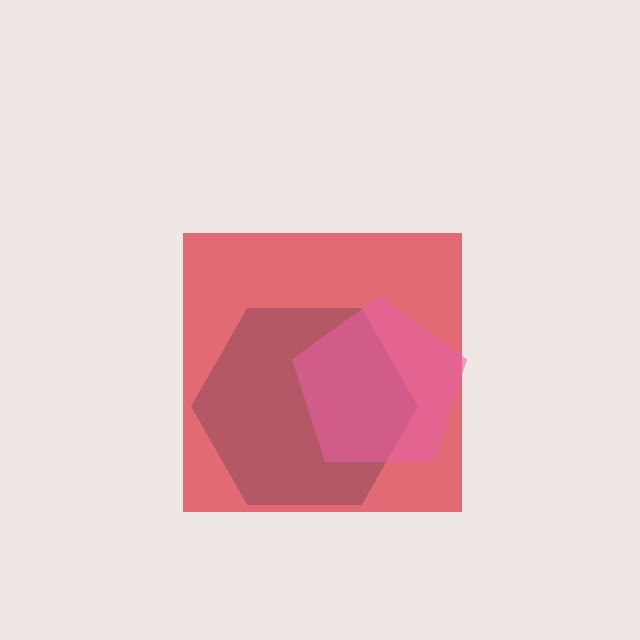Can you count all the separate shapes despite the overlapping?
Yes, there are 3 separate shapes.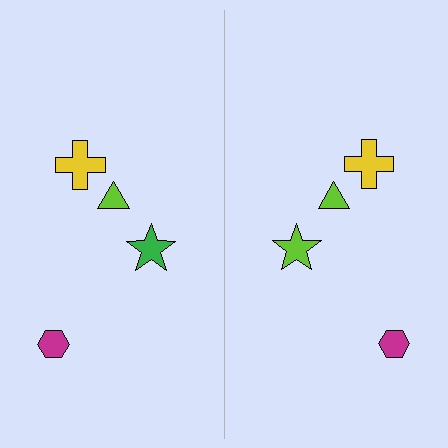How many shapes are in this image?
There are 8 shapes in this image.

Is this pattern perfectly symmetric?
No, the pattern is not perfectly symmetric. The lime star on the right side breaks the symmetry — its mirror counterpart is green.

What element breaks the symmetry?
The lime star on the right side breaks the symmetry — its mirror counterpart is green.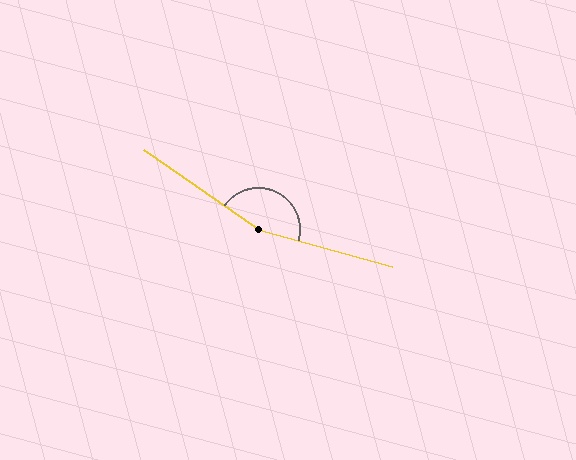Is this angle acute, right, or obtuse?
It is obtuse.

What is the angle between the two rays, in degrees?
Approximately 161 degrees.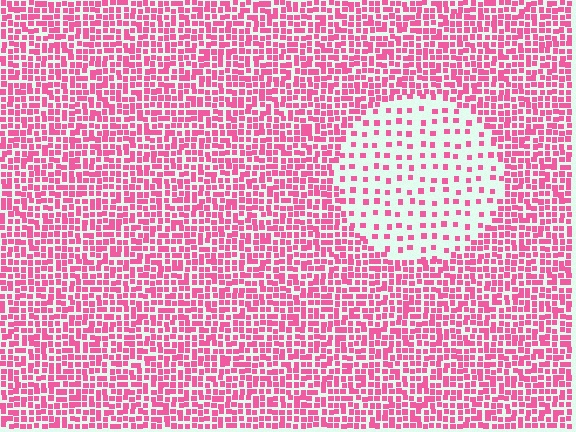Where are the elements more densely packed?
The elements are more densely packed outside the circle boundary.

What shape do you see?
I see a circle.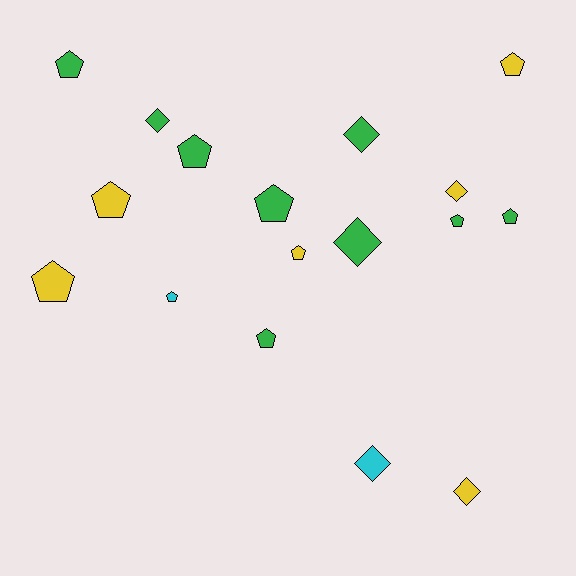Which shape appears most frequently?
Pentagon, with 11 objects.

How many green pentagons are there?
There are 6 green pentagons.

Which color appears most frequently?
Green, with 9 objects.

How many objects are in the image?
There are 17 objects.